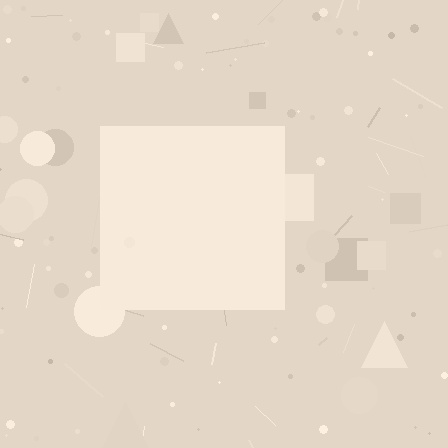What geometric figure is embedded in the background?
A square is embedded in the background.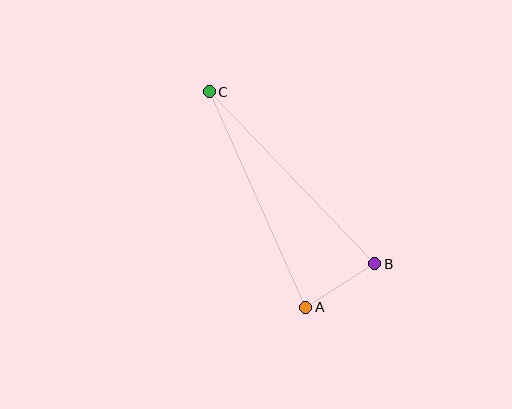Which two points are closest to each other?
Points A and B are closest to each other.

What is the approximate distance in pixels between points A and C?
The distance between A and C is approximately 236 pixels.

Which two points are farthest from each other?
Points B and C are farthest from each other.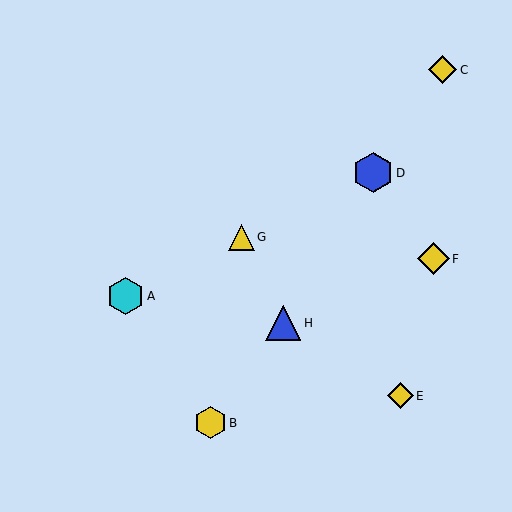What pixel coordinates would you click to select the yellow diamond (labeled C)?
Click at (443, 70) to select the yellow diamond C.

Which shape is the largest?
The blue hexagon (labeled D) is the largest.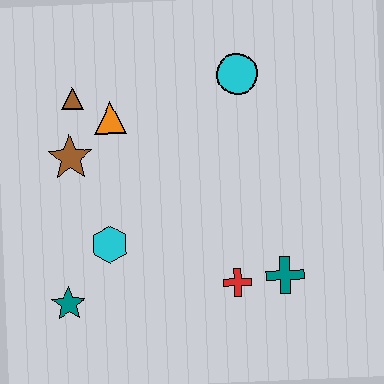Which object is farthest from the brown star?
The teal cross is farthest from the brown star.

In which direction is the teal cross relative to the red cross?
The teal cross is to the right of the red cross.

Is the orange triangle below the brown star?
No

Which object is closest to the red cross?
The teal cross is closest to the red cross.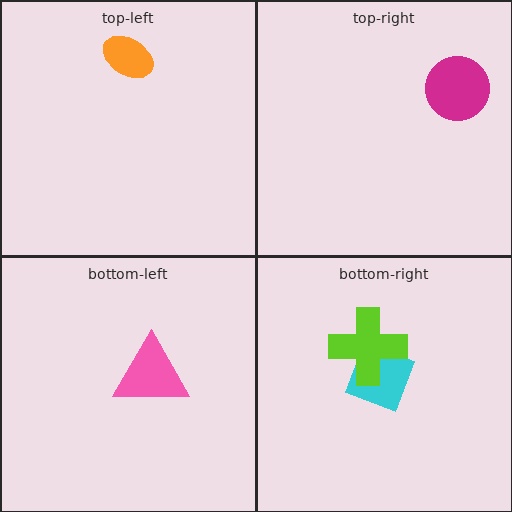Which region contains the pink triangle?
The bottom-left region.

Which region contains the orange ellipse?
The top-left region.